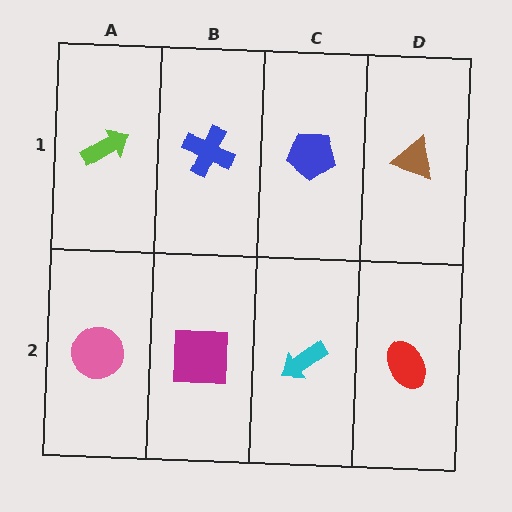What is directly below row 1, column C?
A cyan arrow.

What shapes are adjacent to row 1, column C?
A cyan arrow (row 2, column C), a blue cross (row 1, column B), a brown triangle (row 1, column D).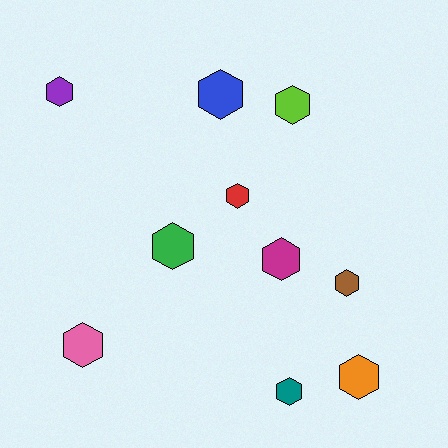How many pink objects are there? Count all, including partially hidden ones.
There is 1 pink object.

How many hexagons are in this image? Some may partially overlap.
There are 10 hexagons.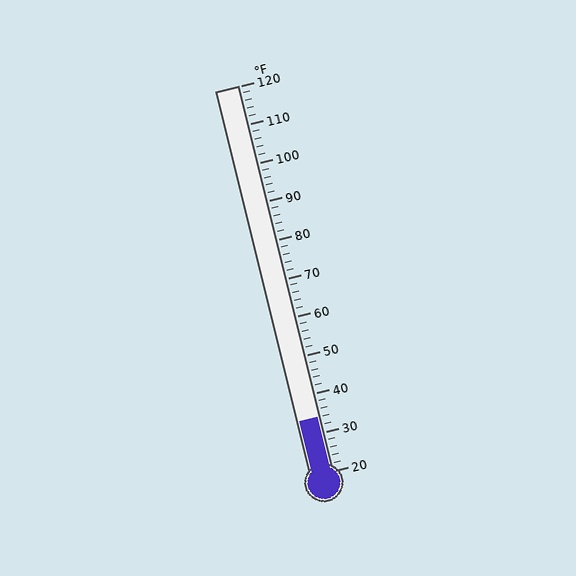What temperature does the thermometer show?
The thermometer shows approximately 34°F.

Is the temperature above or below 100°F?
The temperature is below 100°F.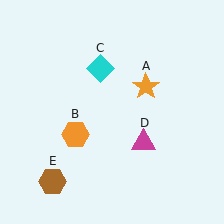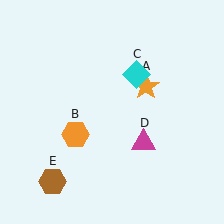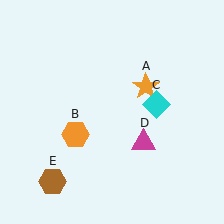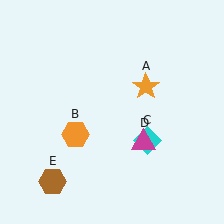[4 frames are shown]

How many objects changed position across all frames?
1 object changed position: cyan diamond (object C).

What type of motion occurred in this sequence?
The cyan diamond (object C) rotated clockwise around the center of the scene.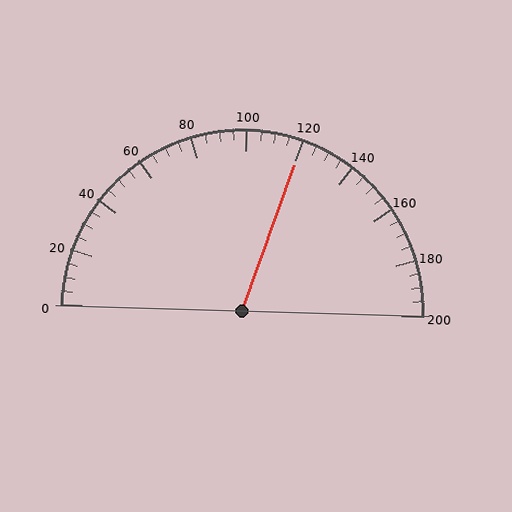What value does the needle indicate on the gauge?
The needle indicates approximately 120.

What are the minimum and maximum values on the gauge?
The gauge ranges from 0 to 200.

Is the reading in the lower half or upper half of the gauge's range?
The reading is in the upper half of the range (0 to 200).